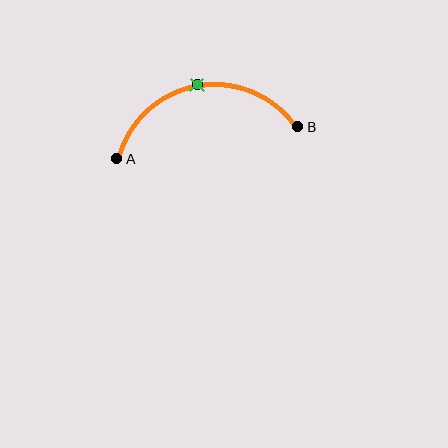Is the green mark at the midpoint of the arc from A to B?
Yes. The green mark lies on the arc at equal arc-length from both A and B — it is the arc midpoint.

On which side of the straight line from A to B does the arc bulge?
The arc bulges above the straight line connecting A and B.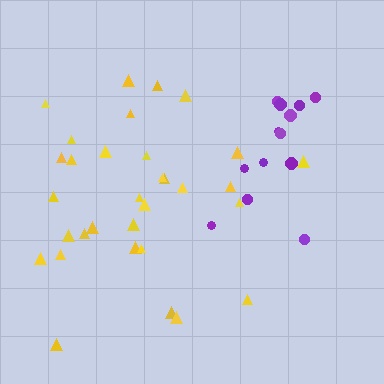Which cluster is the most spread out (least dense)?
Yellow.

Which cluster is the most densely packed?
Purple.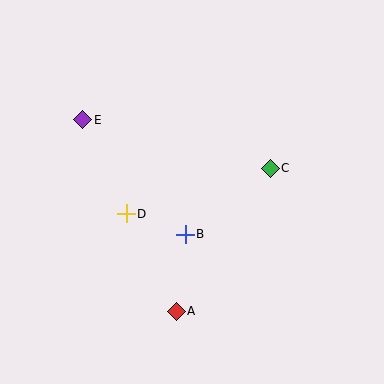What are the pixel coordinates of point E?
Point E is at (83, 120).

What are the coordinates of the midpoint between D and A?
The midpoint between D and A is at (151, 262).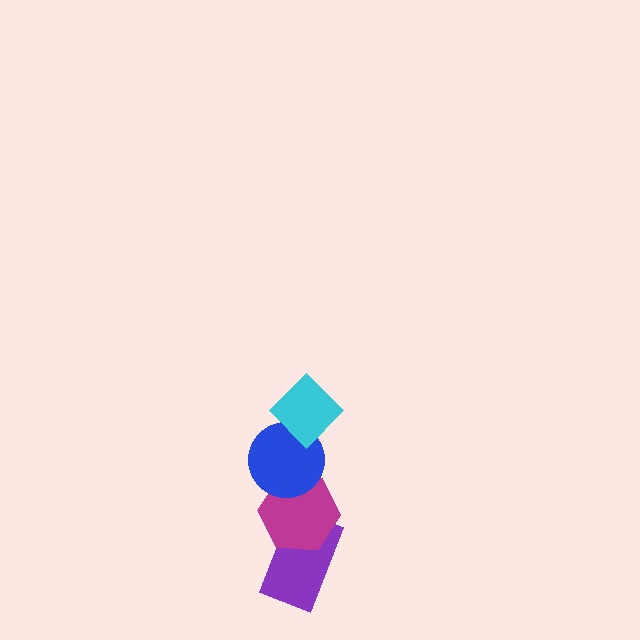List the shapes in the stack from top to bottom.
From top to bottom: the cyan diamond, the blue circle, the magenta hexagon, the purple rectangle.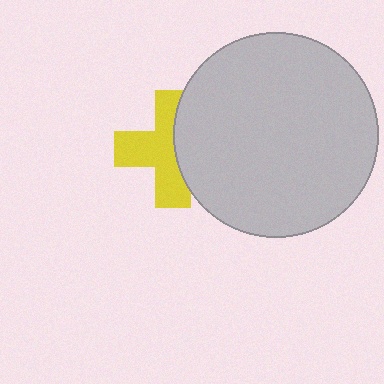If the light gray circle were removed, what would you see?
You would see the complete yellow cross.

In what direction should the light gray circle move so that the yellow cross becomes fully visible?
The light gray circle should move right. That is the shortest direction to clear the overlap and leave the yellow cross fully visible.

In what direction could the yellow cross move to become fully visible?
The yellow cross could move left. That would shift it out from behind the light gray circle entirely.